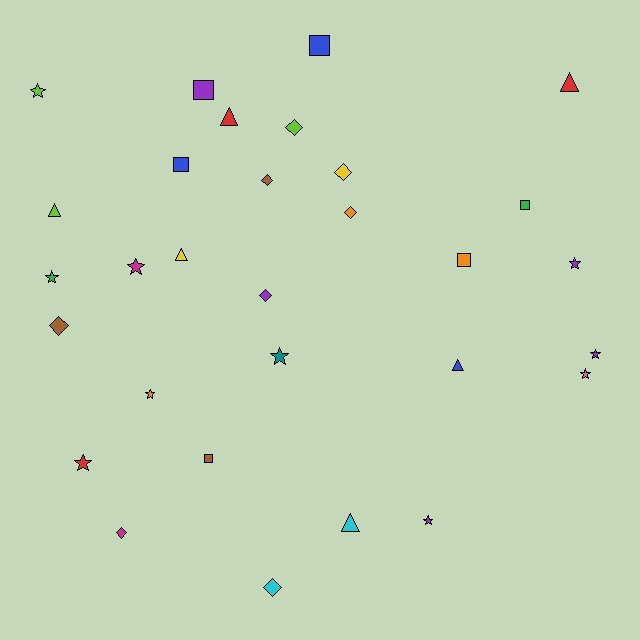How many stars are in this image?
There are 10 stars.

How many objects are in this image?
There are 30 objects.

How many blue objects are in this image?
There are 3 blue objects.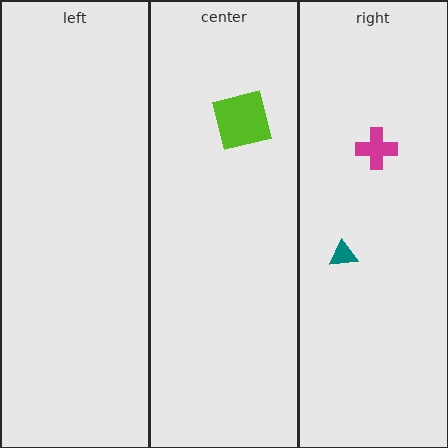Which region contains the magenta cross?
The right region.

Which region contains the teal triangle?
The right region.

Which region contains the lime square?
The center region.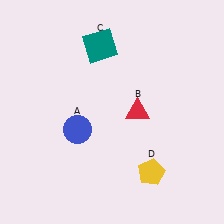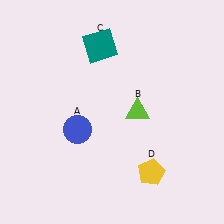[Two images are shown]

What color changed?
The triangle (B) changed from red in Image 1 to lime in Image 2.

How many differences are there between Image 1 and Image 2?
There is 1 difference between the two images.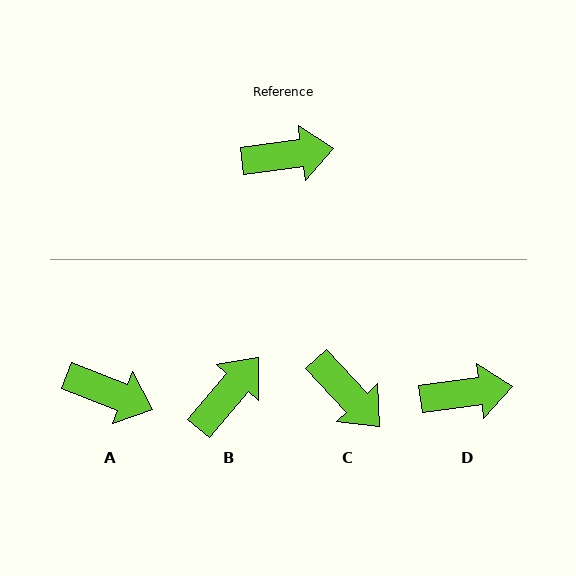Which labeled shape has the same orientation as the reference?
D.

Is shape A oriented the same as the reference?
No, it is off by about 29 degrees.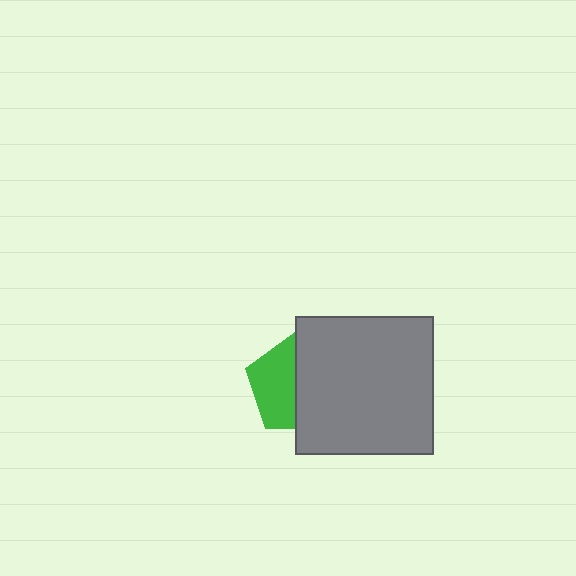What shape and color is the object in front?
The object in front is a gray square.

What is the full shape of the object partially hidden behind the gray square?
The partially hidden object is a green pentagon.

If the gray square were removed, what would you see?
You would see the complete green pentagon.